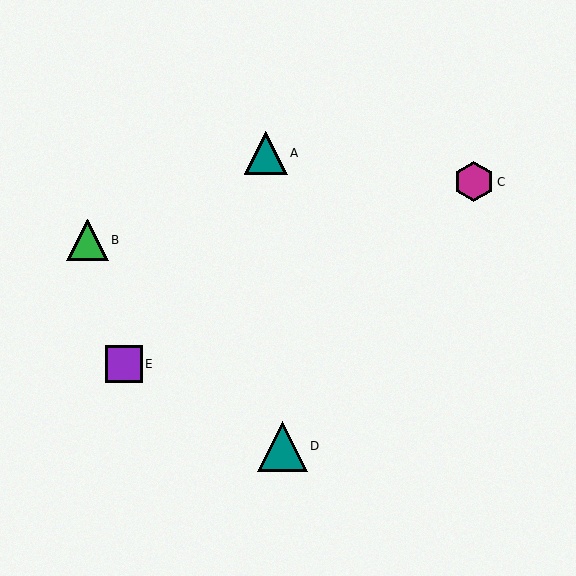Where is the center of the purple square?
The center of the purple square is at (124, 364).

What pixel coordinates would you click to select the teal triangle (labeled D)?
Click at (282, 446) to select the teal triangle D.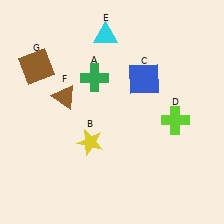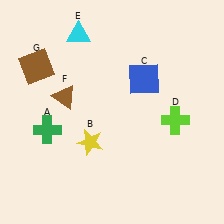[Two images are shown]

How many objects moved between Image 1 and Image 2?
2 objects moved between the two images.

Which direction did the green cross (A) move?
The green cross (A) moved down.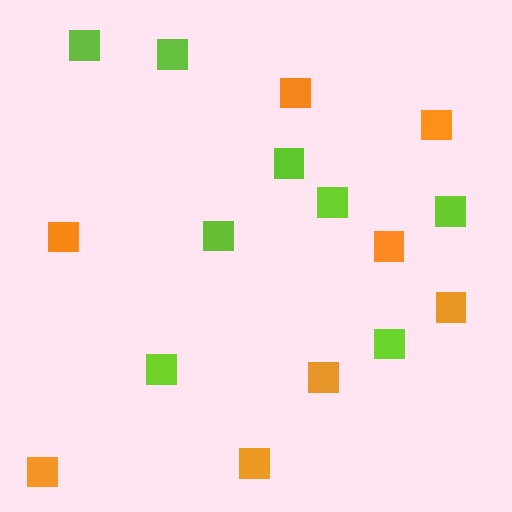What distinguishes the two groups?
There are 2 groups: one group of lime squares (8) and one group of orange squares (8).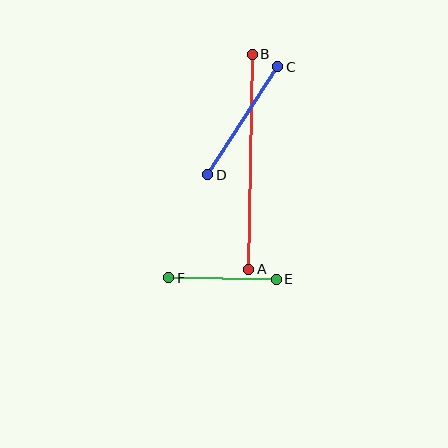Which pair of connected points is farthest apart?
Points A and B are farthest apart.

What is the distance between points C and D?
The distance is approximately 128 pixels.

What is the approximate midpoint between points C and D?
The midpoint is at approximately (243, 121) pixels.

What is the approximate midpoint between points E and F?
The midpoint is at approximately (222, 279) pixels.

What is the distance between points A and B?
The distance is approximately 215 pixels.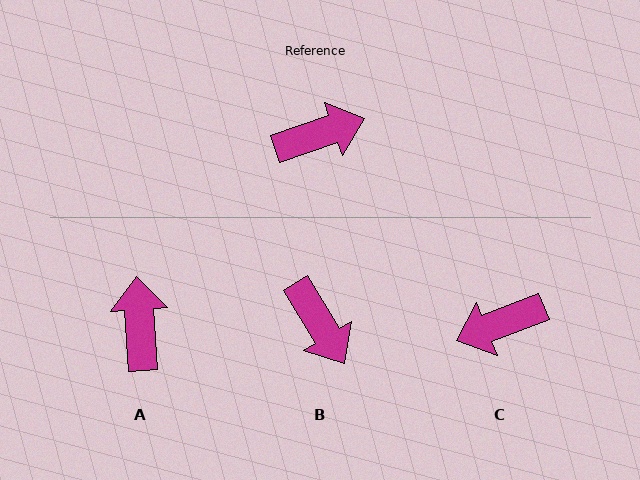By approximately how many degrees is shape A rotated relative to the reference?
Approximately 75 degrees counter-clockwise.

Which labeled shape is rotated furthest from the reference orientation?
C, about 177 degrees away.